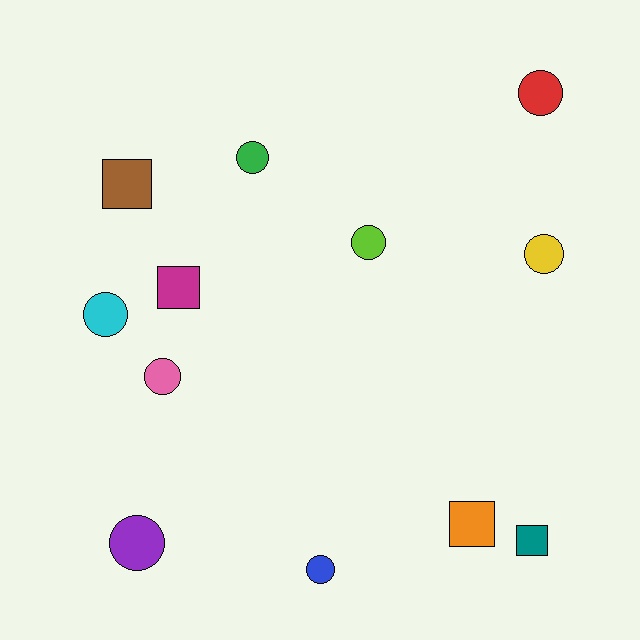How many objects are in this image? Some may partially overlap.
There are 12 objects.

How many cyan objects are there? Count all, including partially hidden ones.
There is 1 cyan object.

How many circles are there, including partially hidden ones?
There are 8 circles.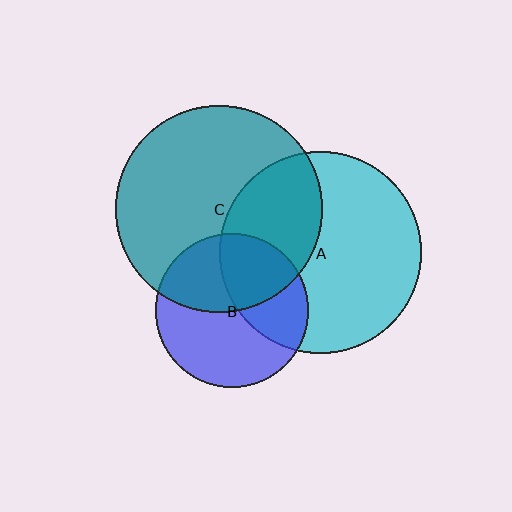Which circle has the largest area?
Circle C (teal).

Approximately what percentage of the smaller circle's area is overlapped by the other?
Approximately 35%.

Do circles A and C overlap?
Yes.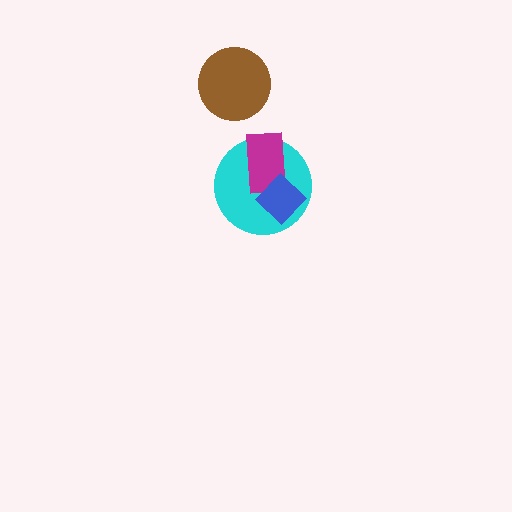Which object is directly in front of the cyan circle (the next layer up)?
The magenta rectangle is directly in front of the cyan circle.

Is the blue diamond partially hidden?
No, no other shape covers it.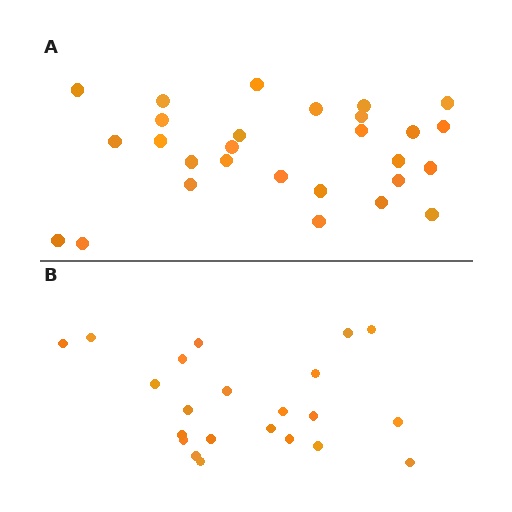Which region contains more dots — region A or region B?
Region A (the top region) has more dots.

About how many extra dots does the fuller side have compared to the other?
Region A has about 6 more dots than region B.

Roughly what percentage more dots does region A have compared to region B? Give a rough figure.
About 25% more.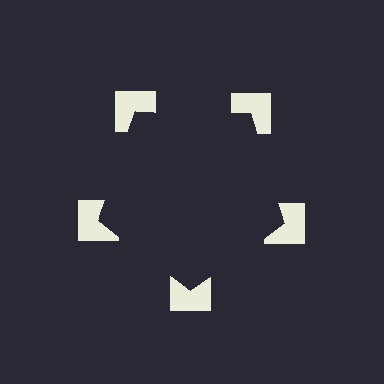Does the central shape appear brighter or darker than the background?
It typically appears slightly darker than the background, even though no actual brightness change is drawn.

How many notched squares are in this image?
There are 5 — one at each vertex of the illusory pentagon.